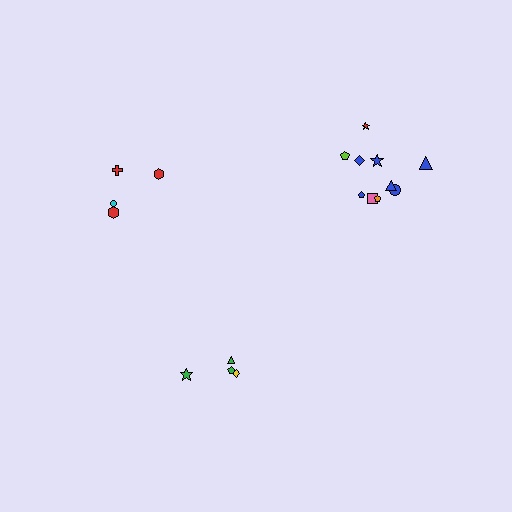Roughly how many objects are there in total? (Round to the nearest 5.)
Roughly 20 objects in total.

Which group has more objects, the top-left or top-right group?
The top-right group.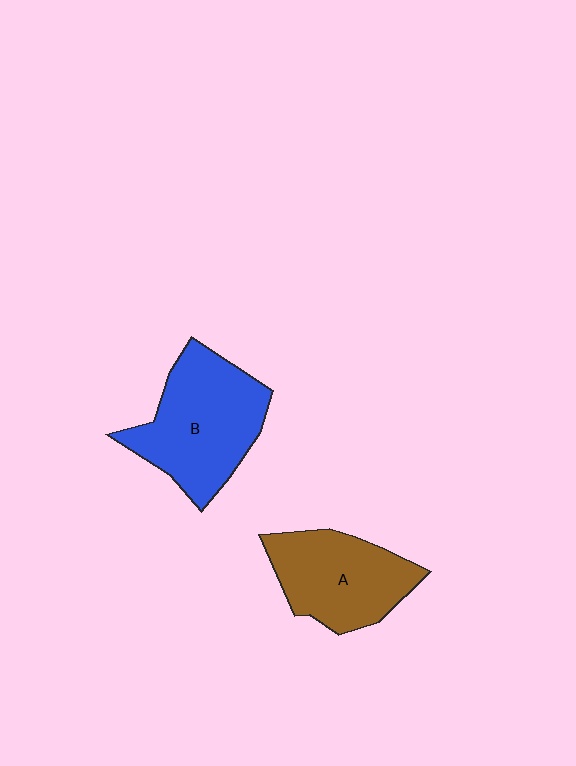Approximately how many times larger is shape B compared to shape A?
Approximately 1.2 times.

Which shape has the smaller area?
Shape A (brown).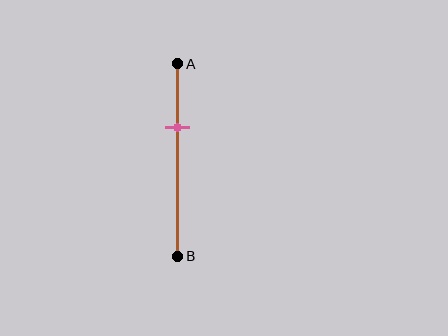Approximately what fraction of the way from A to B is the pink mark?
The pink mark is approximately 35% of the way from A to B.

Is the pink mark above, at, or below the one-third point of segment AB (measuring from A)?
The pink mark is approximately at the one-third point of segment AB.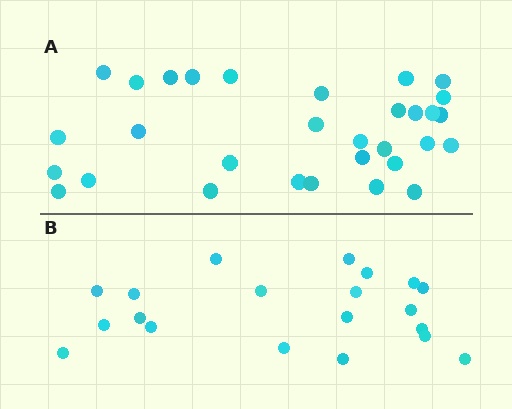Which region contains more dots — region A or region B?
Region A (the top region) has more dots.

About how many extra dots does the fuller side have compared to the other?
Region A has roughly 12 or so more dots than region B.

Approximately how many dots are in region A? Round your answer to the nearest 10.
About 30 dots. (The exact count is 31, which rounds to 30.)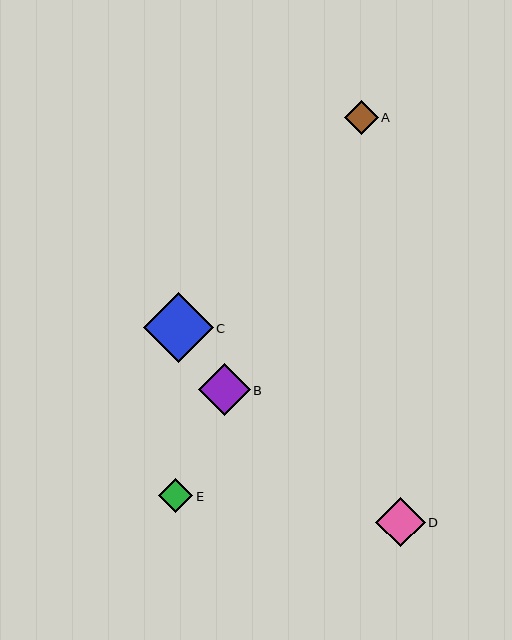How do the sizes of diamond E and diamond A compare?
Diamond E and diamond A are approximately the same size.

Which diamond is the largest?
Diamond C is the largest with a size of approximately 70 pixels.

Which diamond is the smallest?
Diamond A is the smallest with a size of approximately 34 pixels.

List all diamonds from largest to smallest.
From largest to smallest: C, B, D, E, A.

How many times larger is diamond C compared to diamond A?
Diamond C is approximately 2.1 times the size of diamond A.